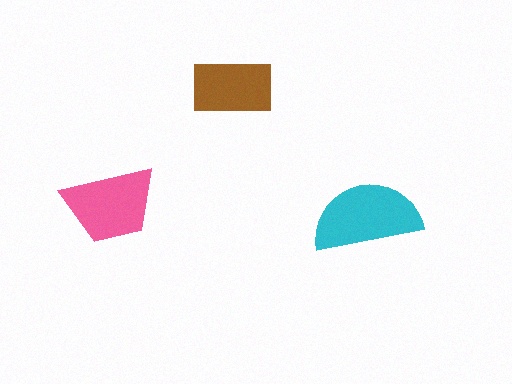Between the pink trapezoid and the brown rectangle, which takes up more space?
The pink trapezoid.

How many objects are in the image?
There are 3 objects in the image.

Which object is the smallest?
The brown rectangle.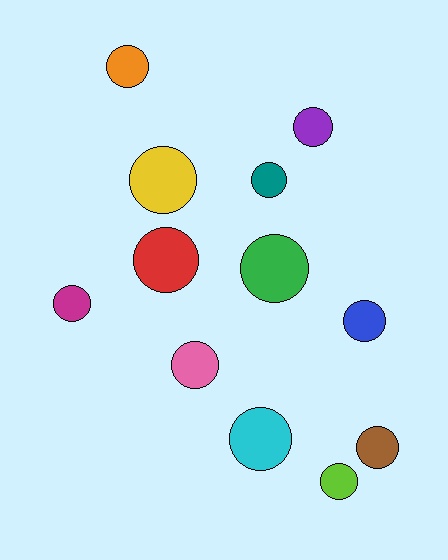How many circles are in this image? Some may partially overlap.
There are 12 circles.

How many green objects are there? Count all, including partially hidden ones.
There is 1 green object.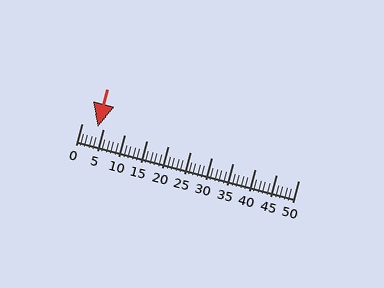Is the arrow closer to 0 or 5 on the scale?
The arrow is closer to 5.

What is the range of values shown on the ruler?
The ruler shows values from 0 to 50.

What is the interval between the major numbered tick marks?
The major tick marks are spaced 5 units apart.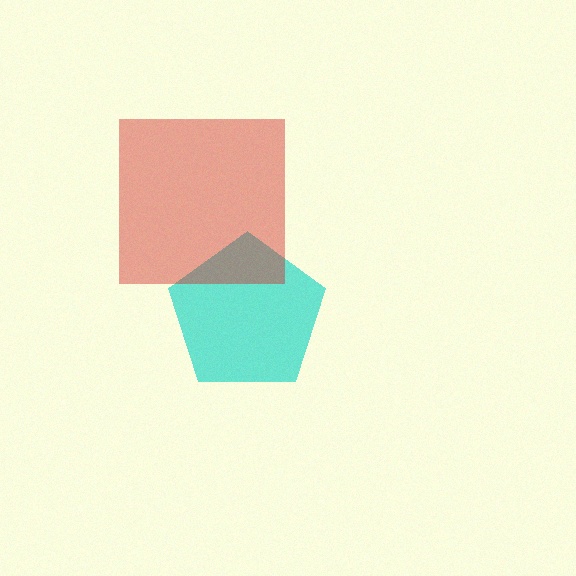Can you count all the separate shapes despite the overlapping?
Yes, there are 2 separate shapes.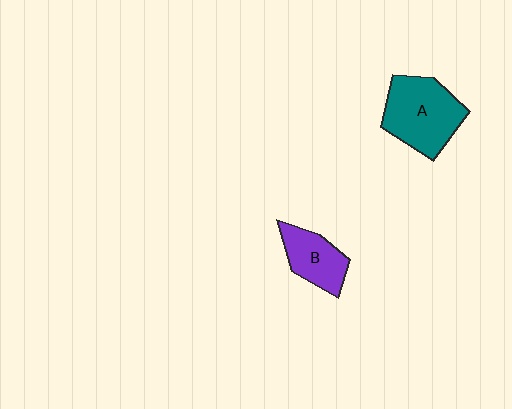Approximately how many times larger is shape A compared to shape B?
Approximately 1.6 times.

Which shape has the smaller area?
Shape B (purple).